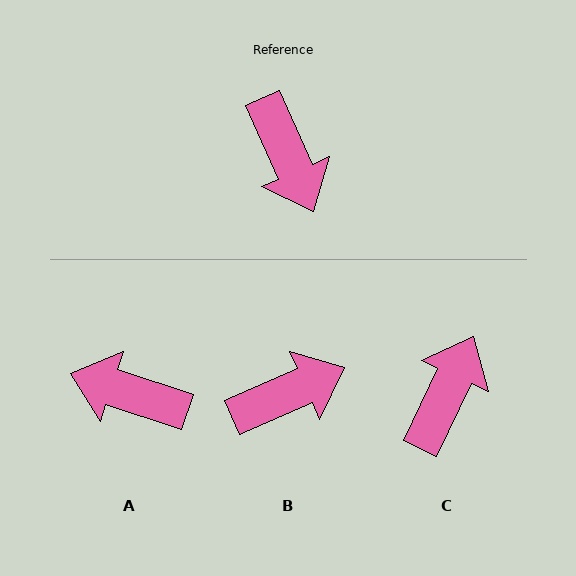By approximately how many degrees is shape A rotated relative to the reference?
Approximately 133 degrees clockwise.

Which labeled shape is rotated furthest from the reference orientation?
A, about 133 degrees away.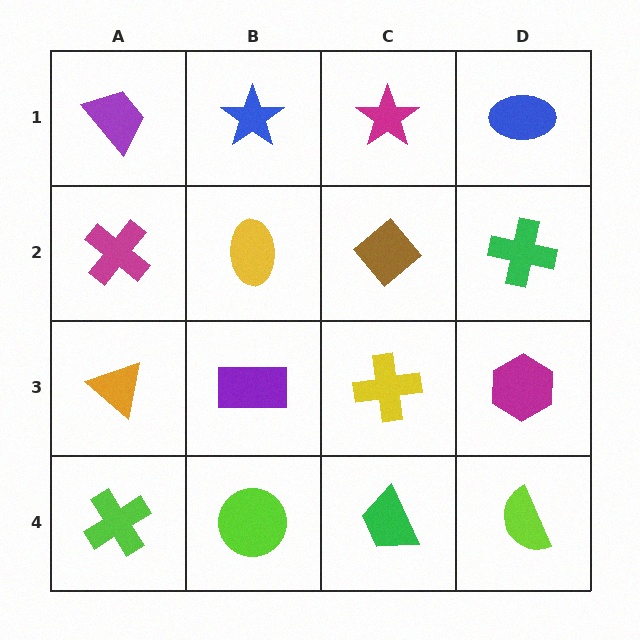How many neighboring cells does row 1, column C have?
3.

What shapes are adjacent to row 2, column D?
A blue ellipse (row 1, column D), a magenta hexagon (row 3, column D), a brown diamond (row 2, column C).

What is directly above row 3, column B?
A yellow ellipse.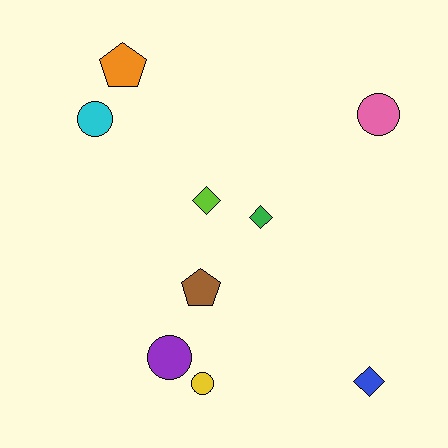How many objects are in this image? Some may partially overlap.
There are 9 objects.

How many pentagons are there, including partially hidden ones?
There are 2 pentagons.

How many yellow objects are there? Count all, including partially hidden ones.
There is 1 yellow object.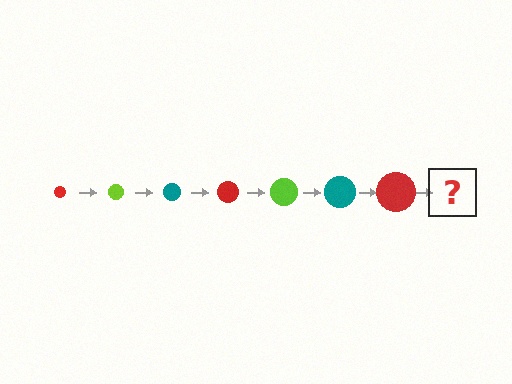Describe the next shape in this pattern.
It should be a lime circle, larger than the previous one.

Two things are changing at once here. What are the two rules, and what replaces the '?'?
The two rules are that the circle grows larger each step and the color cycles through red, lime, and teal. The '?' should be a lime circle, larger than the previous one.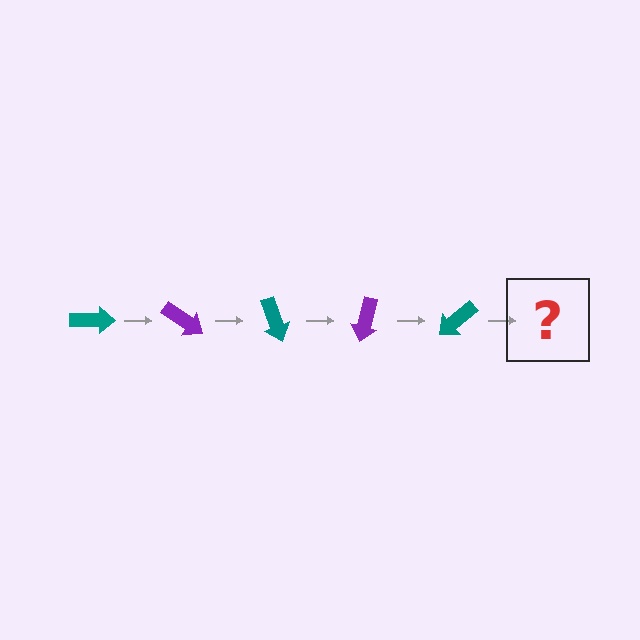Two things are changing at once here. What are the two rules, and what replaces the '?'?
The two rules are that it rotates 35 degrees each step and the color cycles through teal and purple. The '?' should be a purple arrow, rotated 175 degrees from the start.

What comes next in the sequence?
The next element should be a purple arrow, rotated 175 degrees from the start.